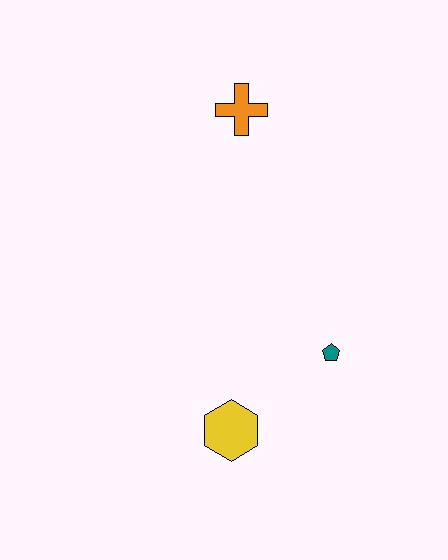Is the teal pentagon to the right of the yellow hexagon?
Yes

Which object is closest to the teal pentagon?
The yellow hexagon is closest to the teal pentagon.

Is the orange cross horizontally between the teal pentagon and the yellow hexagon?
Yes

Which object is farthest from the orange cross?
The yellow hexagon is farthest from the orange cross.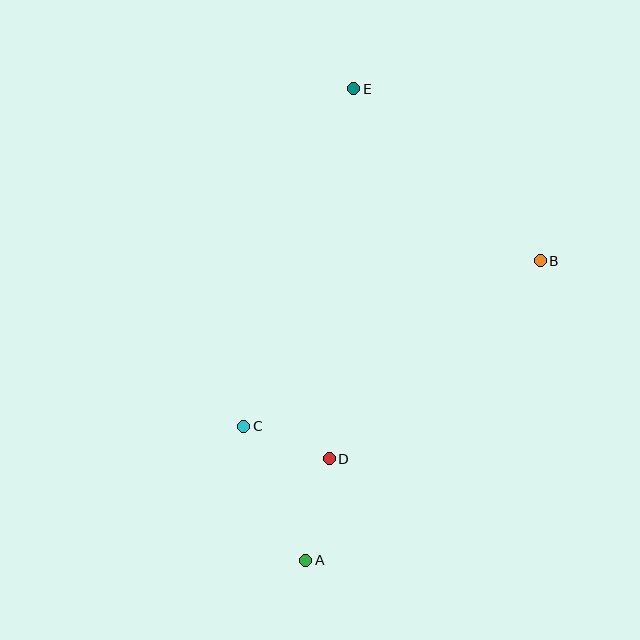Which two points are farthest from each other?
Points A and E are farthest from each other.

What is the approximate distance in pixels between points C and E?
The distance between C and E is approximately 355 pixels.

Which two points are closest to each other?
Points C and D are closest to each other.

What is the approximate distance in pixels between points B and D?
The distance between B and D is approximately 289 pixels.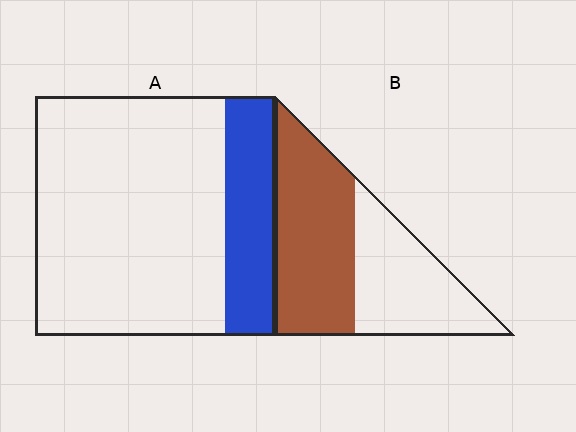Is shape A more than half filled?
No.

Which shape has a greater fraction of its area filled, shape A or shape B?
Shape B.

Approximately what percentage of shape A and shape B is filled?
A is approximately 20% and B is approximately 55%.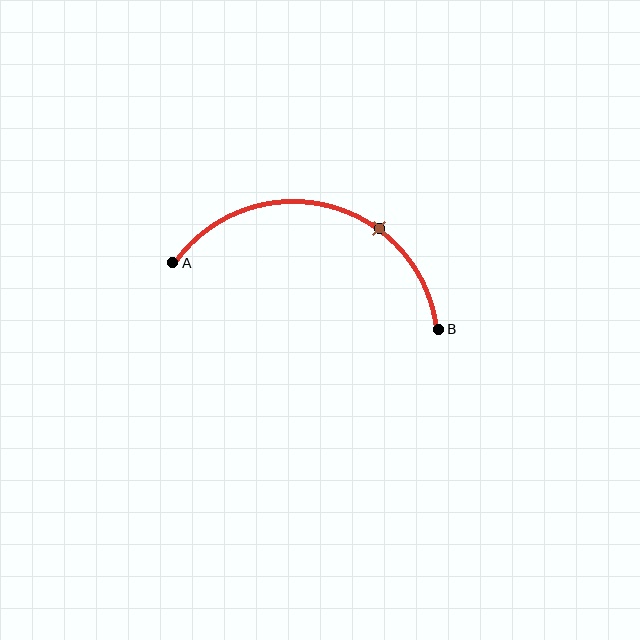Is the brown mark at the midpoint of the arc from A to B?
No. The brown mark lies on the arc but is closer to endpoint B. The arc midpoint would be at the point on the curve equidistant along the arc from both A and B.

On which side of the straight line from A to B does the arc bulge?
The arc bulges above the straight line connecting A and B.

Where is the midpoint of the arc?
The arc midpoint is the point on the curve farthest from the straight line joining A and B. It sits above that line.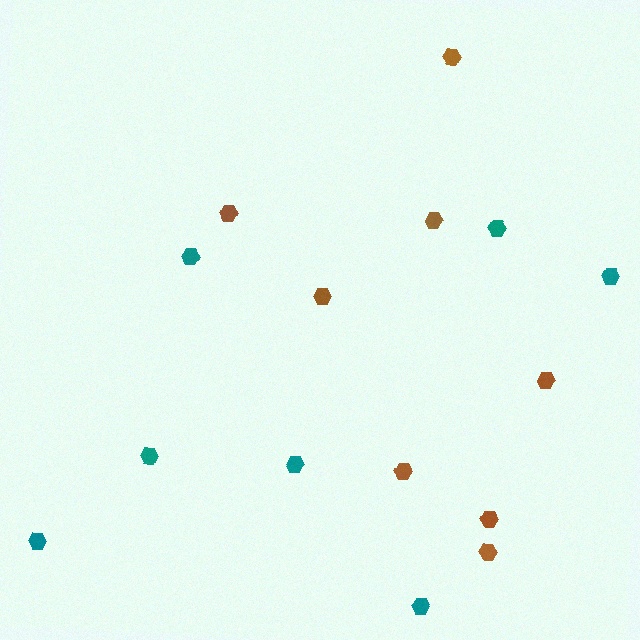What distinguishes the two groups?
There are 2 groups: one group of brown hexagons (8) and one group of teal hexagons (7).